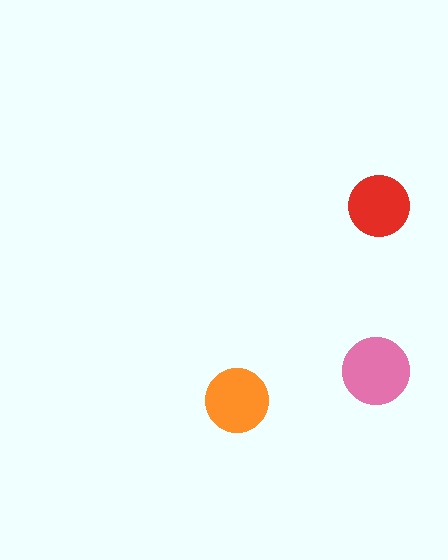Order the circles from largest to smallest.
the pink one, the orange one, the red one.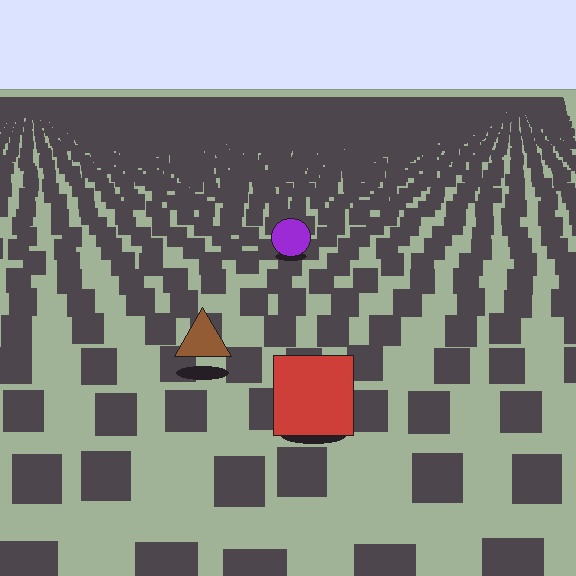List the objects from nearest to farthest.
From nearest to farthest: the red square, the brown triangle, the purple circle.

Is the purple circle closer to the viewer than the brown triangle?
No. The brown triangle is closer — you can tell from the texture gradient: the ground texture is coarser near it.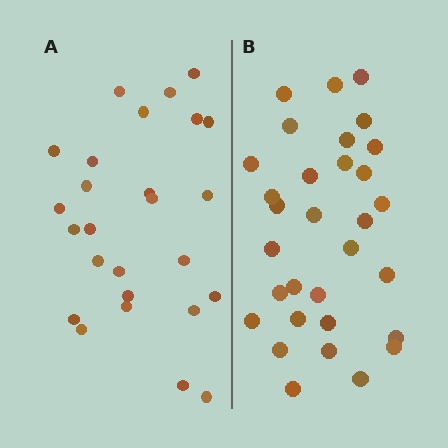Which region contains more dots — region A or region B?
Region B (the right region) has more dots.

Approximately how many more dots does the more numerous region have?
Region B has about 5 more dots than region A.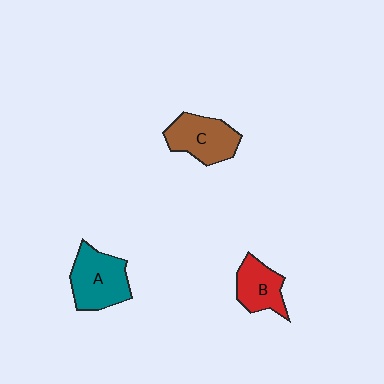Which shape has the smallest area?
Shape B (red).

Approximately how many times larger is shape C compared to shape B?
Approximately 1.3 times.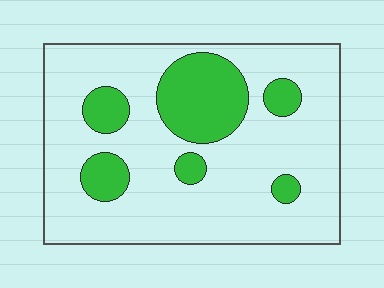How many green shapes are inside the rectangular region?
6.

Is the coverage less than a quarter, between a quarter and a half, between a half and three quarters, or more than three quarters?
Less than a quarter.